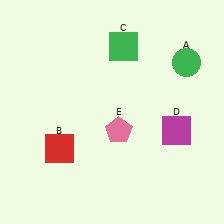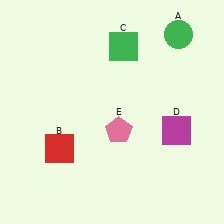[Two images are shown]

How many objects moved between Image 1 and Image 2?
1 object moved between the two images.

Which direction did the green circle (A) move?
The green circle (A) moved up.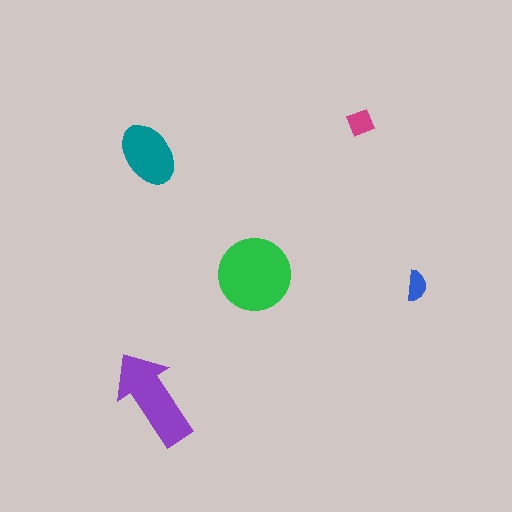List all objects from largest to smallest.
The green circle, the purple arrow, the teal ellipse, the magenta diamond, the blue semicircle.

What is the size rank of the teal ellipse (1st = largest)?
3rd.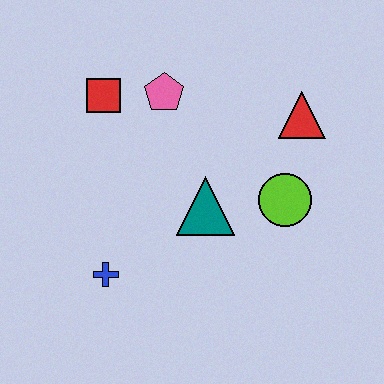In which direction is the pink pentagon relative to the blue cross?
The pink pentagon is above the blue cross.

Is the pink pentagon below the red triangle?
No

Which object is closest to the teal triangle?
The lime circle is closest to the teal triangle.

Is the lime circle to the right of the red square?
Yes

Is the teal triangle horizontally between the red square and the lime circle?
Yes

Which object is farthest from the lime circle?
The red square is farthest from the lime circle.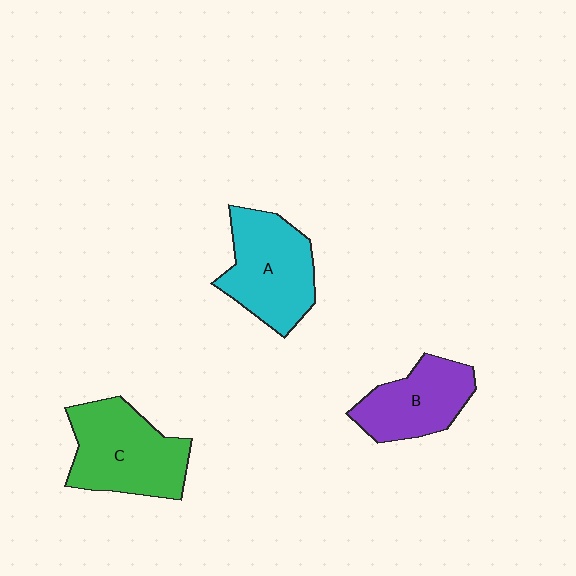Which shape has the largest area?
Shape C (green).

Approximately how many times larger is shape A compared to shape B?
Approximately 1.2 times.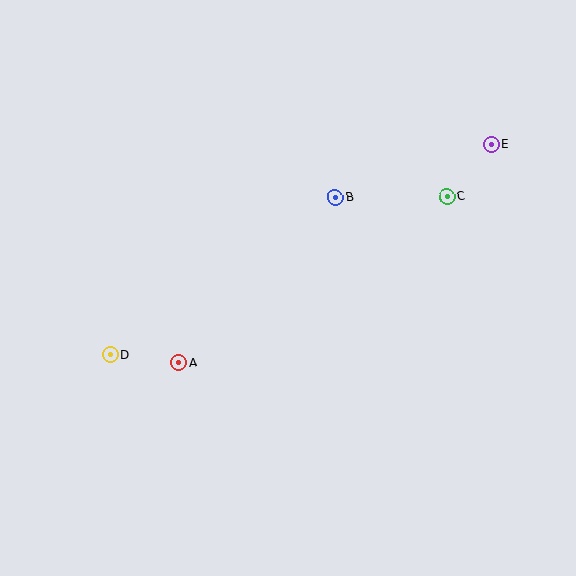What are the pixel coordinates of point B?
Point B is at (335, 198).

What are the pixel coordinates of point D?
Point D is at (110, 355).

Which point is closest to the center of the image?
Point B at (335, 198) is closest to the center.